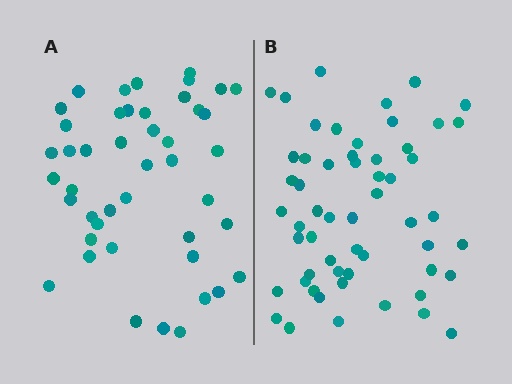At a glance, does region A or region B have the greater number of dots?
Region B (the right region) has more dots.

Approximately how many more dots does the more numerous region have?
Region B has roughly 12 or so more dots than region A.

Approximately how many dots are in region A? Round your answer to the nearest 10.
About 40 dots. (The exact count is 45, which rounds to 40.)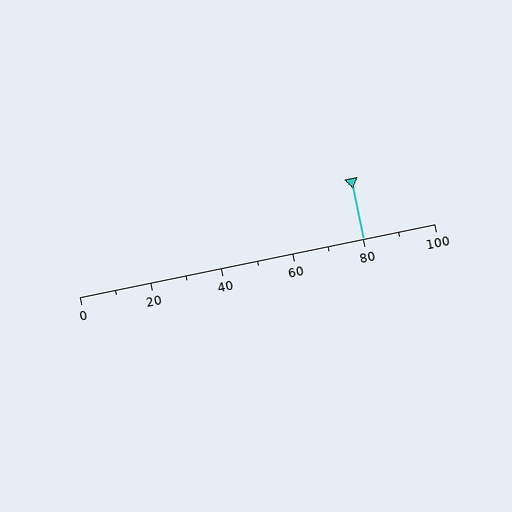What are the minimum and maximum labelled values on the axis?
The axis runs from 0 to 100.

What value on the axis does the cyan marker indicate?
The marker indicates approximately 80.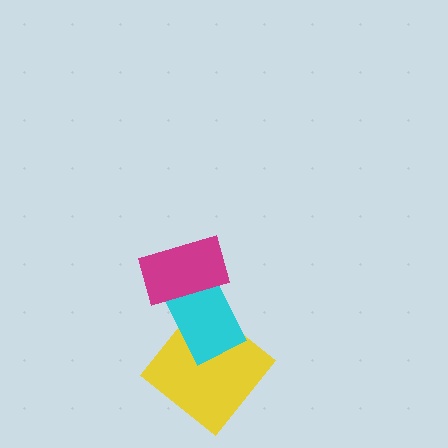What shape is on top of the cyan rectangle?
The magenta rectangle is on top of the cyan rectangle.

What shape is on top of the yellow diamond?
The cyan rectangle is on top of the yellow diamond.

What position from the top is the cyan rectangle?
The cyan rectangle is 2nd from the top.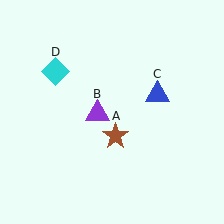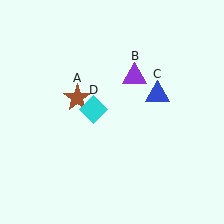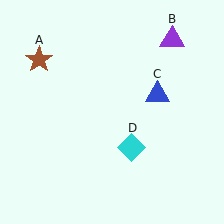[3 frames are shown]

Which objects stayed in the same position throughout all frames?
Blue triangle (object C) remained stationary.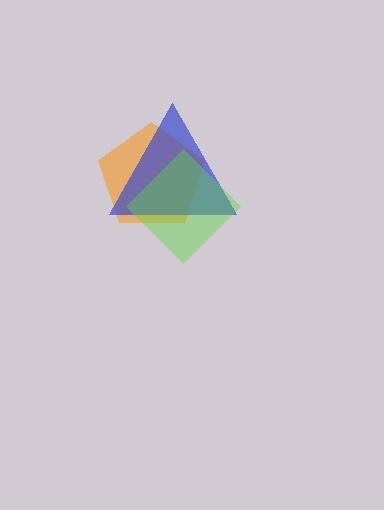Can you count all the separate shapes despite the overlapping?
Yes, there are 3 separate shapes.